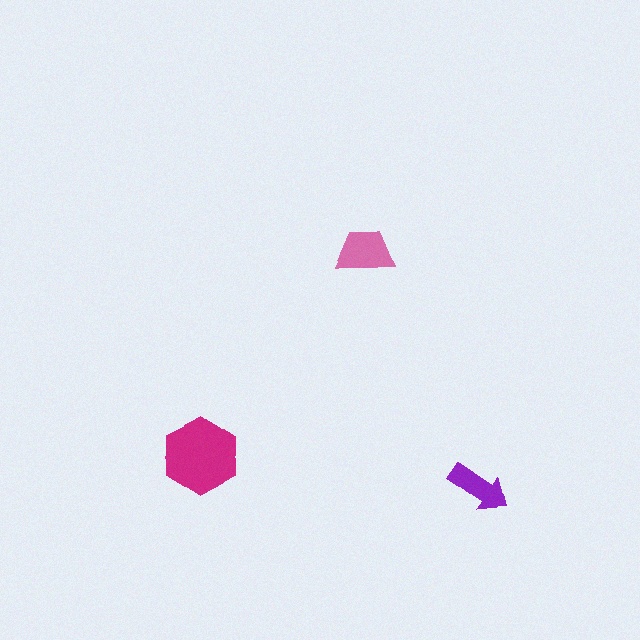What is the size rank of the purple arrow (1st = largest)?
3rd.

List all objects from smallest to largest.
The purple arrow, the pink trapezoid, the magenta hexagon.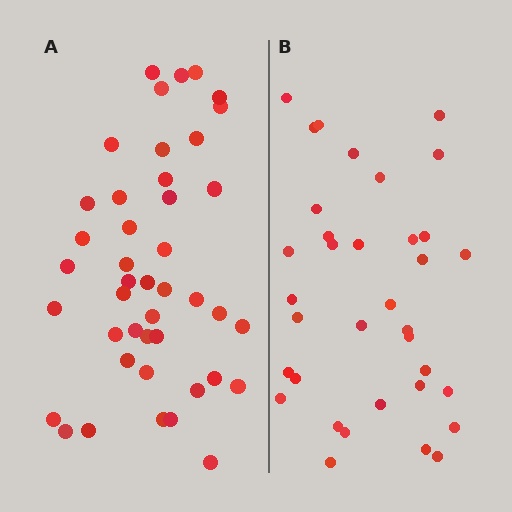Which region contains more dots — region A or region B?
Region A (the left region) has more dots.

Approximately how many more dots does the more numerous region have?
Region A has roughly 8 or so more dots than region B.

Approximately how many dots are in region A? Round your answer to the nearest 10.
About 40 dots. (The exact count is 43, which rounds to 40.)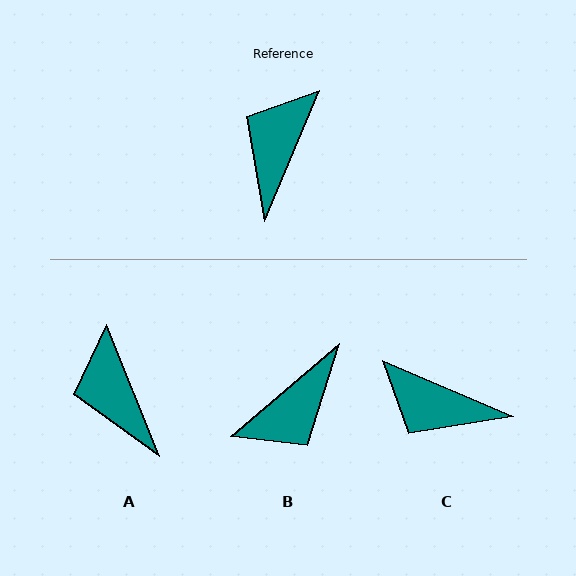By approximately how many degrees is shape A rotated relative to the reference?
Approximately 45 degrees counter-clockwise.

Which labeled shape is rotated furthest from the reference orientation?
B, about 153 degrees away.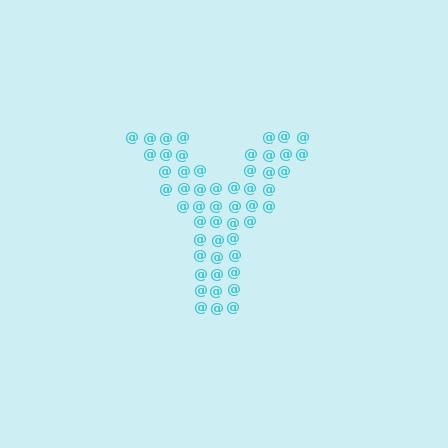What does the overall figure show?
The overall figure shows the letter Y.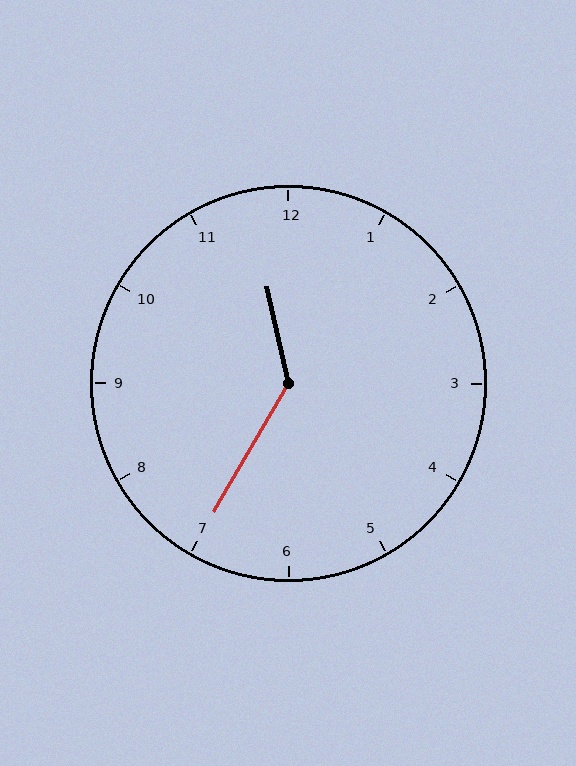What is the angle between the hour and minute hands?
Approximately 138 degrees.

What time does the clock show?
11:35.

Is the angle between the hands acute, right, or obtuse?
It is obtuse.